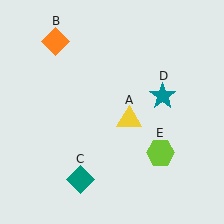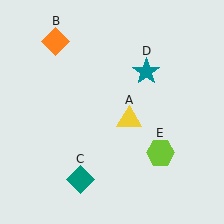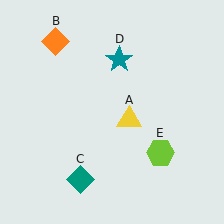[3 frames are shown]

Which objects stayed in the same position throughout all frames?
Yellow triangle (object A) and orange diamond (object B) and teal diamond (object C) and lime hexagon (object E) remained stationary.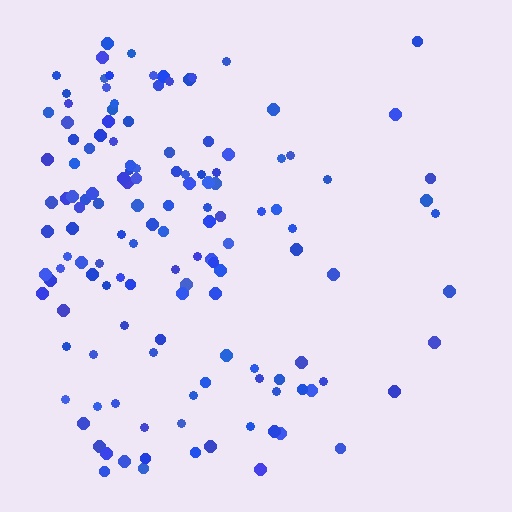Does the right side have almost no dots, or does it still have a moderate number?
Still a moderate number, just noticeably fewer than the left.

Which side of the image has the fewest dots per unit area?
The right.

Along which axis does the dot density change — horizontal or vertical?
Horizontal.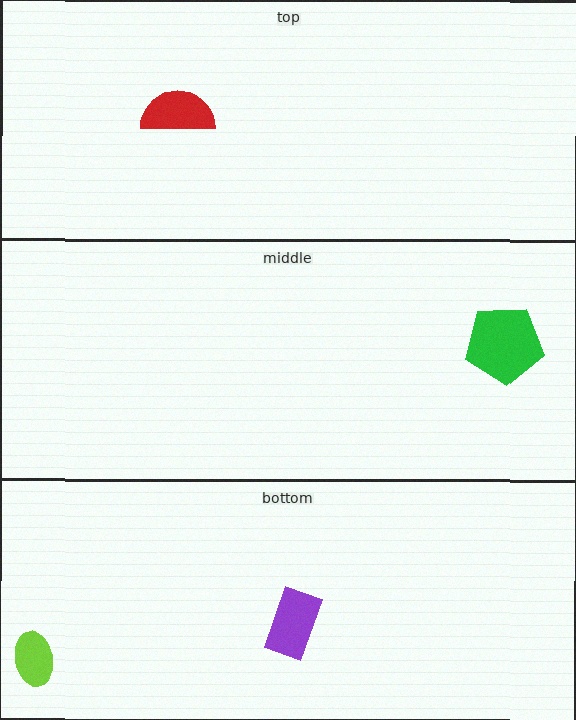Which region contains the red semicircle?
The top region.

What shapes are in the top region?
The red semicircle.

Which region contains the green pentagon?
The middle region.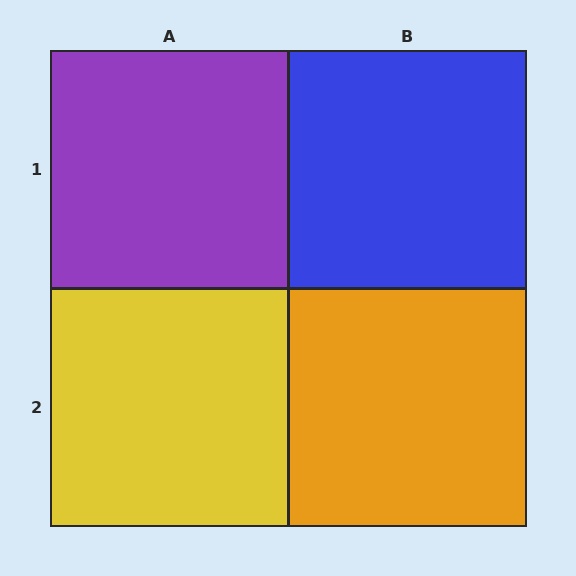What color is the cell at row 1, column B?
Blue.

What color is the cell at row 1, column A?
Purple.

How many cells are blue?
1 cell is blue.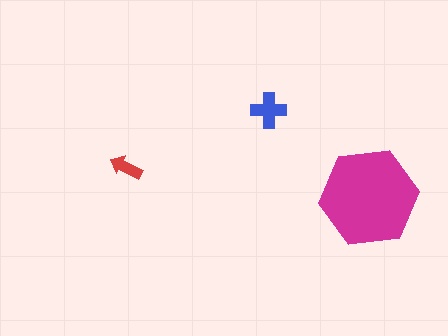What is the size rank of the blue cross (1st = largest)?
2nd.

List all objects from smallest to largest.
The red arrow, the blue cross, the magenta hexagon.